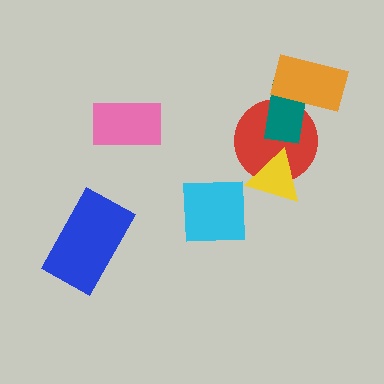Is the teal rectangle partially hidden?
Yes, it is partially covered by another shape.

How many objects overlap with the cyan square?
0 objects overlap with the cyan square.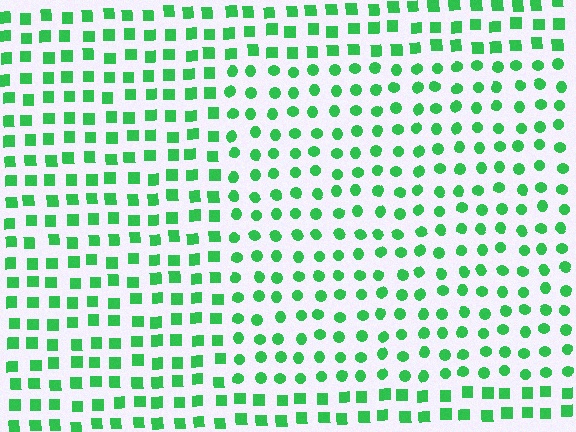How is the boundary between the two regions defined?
The boundary is defined by a change in element shape: circles inside vs. squares outside. All elements share the same color and spacing.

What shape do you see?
I see a rectangle.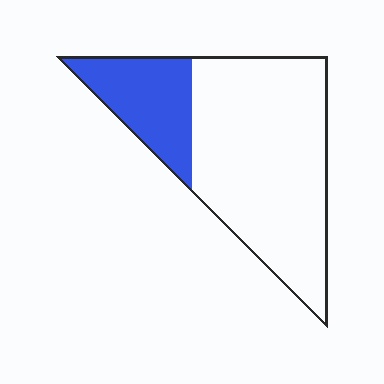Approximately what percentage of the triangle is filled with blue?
Approximately 25%.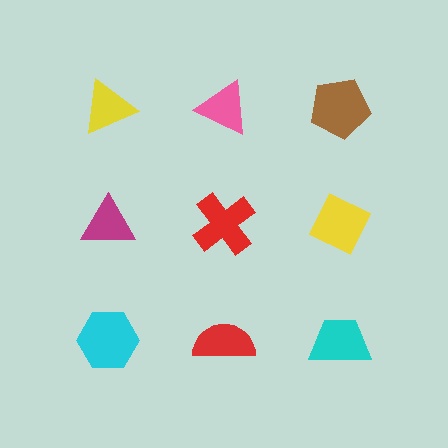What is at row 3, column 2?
A red semicircle.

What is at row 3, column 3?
A cyan trapezoid.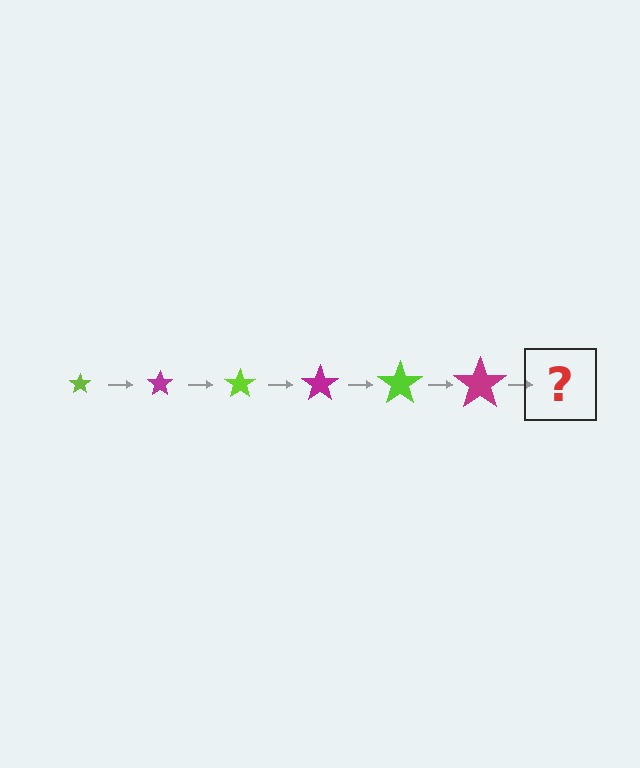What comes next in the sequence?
The next element should be a lime star, larger than the previous one.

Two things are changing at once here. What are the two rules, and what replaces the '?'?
The two rules are that the star grows larger each step and the color cycles through lime and magenta. The '?' should be a lime star, larger than the previous one.